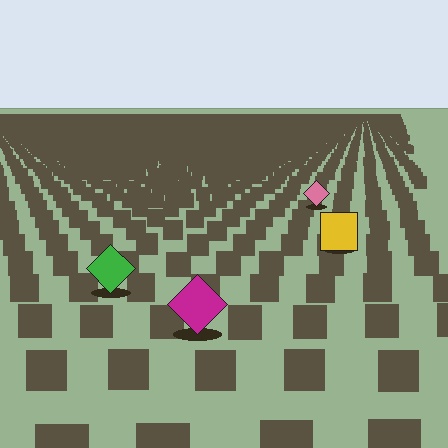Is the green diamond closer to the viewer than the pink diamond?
Yes. The green diamond is closer — you can tell from the texture gradient: the ground texture is coarser near it.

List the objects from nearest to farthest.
From nearest to farthest: the magenta diamond, the green diamond, the yellow square, the pink diamond.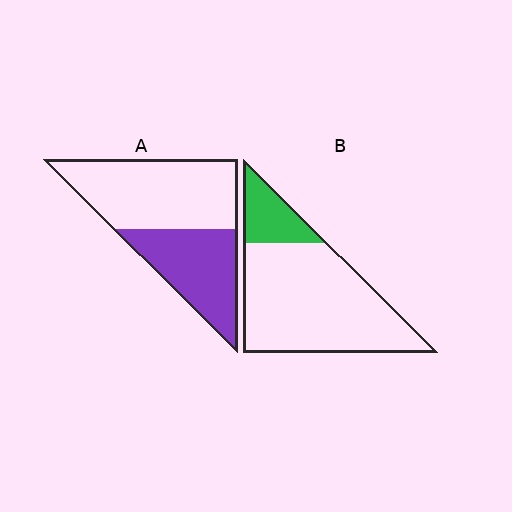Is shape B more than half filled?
No.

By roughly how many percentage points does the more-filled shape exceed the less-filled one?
By roughly 20 percentage points (A over B).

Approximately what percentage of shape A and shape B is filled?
A is approximately 40% and B is approximately 20%.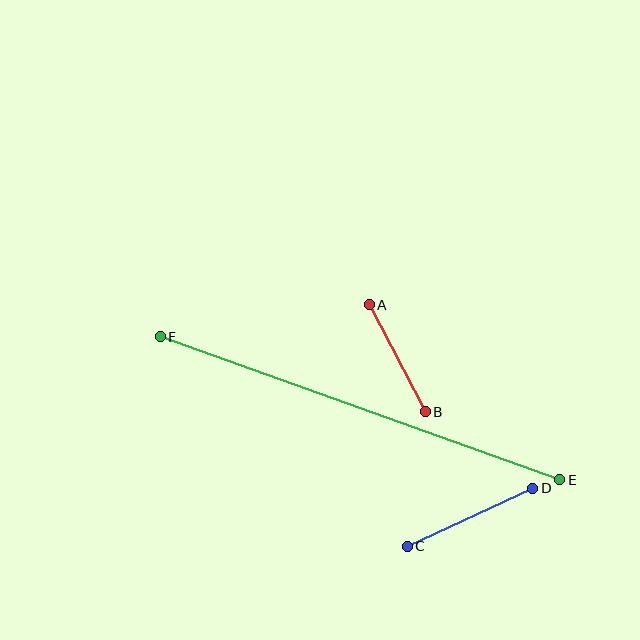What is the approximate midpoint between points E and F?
The midpoint is at approximately (360, 408) pixels.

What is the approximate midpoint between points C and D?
The midpoint is at approximately (470, 517) pixels.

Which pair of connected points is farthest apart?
Points E and F are farthest apart.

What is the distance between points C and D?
The distance is approximately 138 pixels.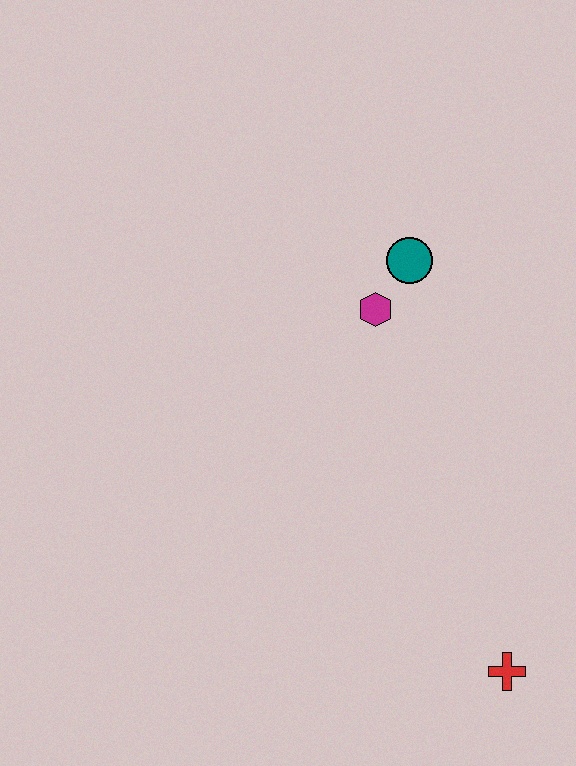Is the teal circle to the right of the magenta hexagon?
Yes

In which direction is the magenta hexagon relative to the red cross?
The magenta hexagon is above the red cross.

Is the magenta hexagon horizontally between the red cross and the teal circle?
No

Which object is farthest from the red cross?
The teal circle is farthest from the red cross.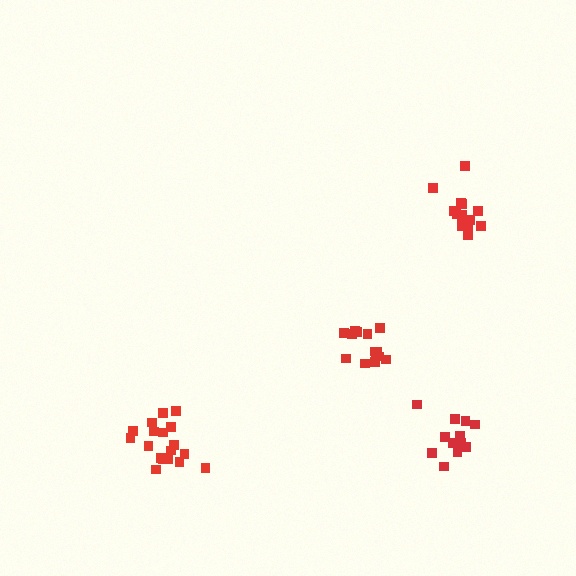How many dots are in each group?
Group 1: 14 dots, Group 2: 14 dots, Group 3: 18 dots, Group 4: 15 dots (61 total).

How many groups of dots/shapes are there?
There are 4 groups.